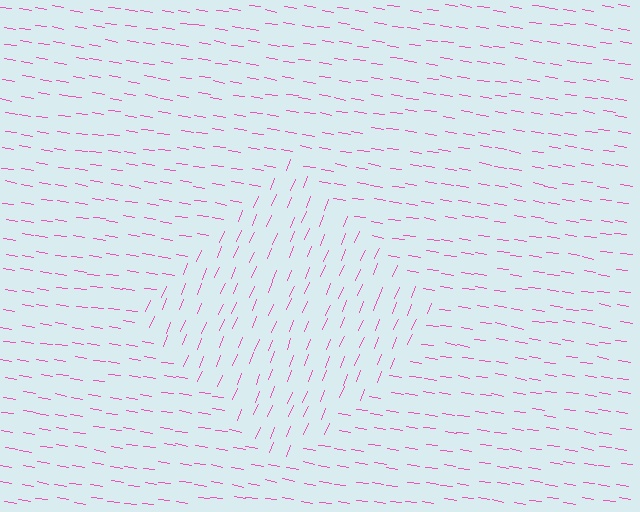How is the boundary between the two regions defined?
The boundary is defined purely by a change in line orientation (approximately 76 degrees difference). All lines are the same color and thickness.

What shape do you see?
I see a diamond.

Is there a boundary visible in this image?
Yes, there is a texture boundary formed by a change in line orientation.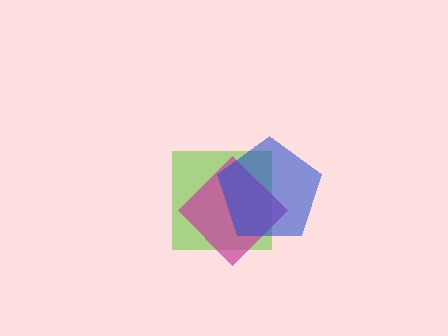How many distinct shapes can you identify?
There are 3 distinct shapes: a lime square, a magenta diamond, a blue pentagon.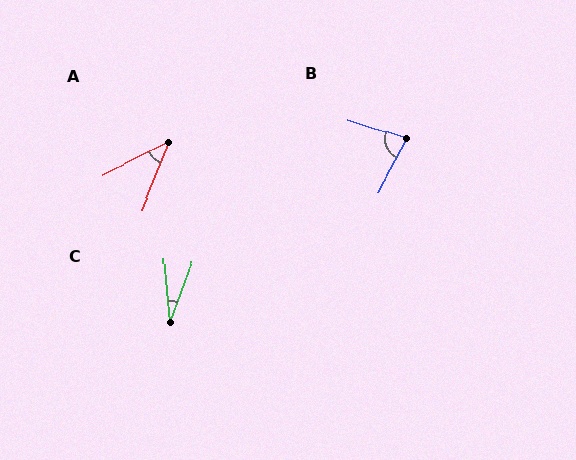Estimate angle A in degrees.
Approximately 42 degrees.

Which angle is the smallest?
C, at approximately 25 degrees.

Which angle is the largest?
B, at approximately 80 degrees.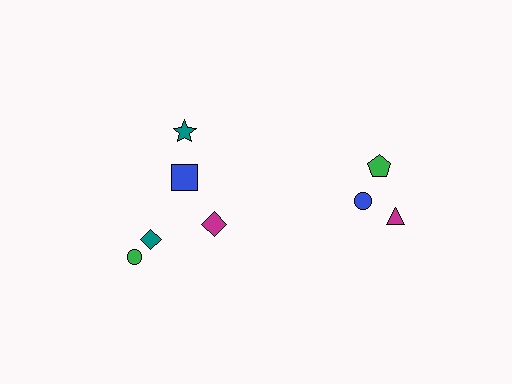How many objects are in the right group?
There are 3 objects.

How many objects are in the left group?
There are 5 objects.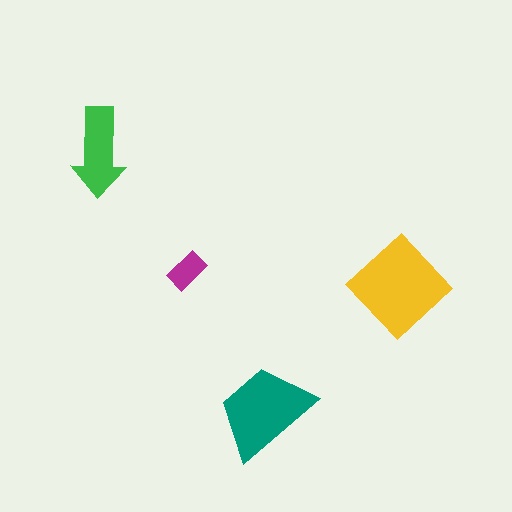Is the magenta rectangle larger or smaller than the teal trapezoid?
Smaller.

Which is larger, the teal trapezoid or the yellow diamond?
The yellow diamond.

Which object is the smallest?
The magenta rectangle.